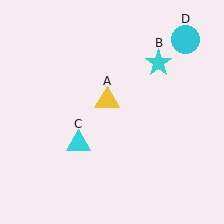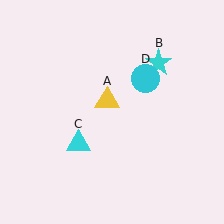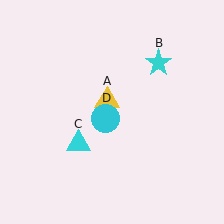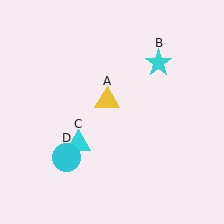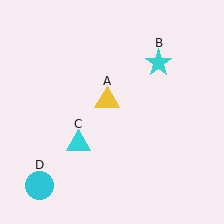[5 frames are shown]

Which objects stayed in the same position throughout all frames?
Yellow triangle (object A) and cyan star (object B) and cyan triangle (object C) remained stationary.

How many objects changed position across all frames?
1 object changed position: cyan circle (object D).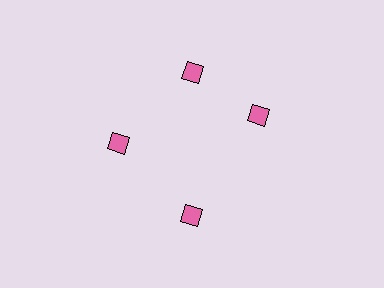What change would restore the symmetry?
The symmetry would be restored by rotating it back into even spacing with its neighbors so that all 4 diamonds sit at equal angles and equal distance from the center.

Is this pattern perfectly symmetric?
No. The 4 pink diamonds are arranged in a ring, but one element near the 3 o'clock position is rotated out of alignment along the ring, breaking the 4-fold rotational symmetry.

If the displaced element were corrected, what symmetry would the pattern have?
It would have 4-fold rotational symmetry — the pattern would map onto itself every 90 degrees.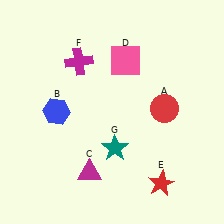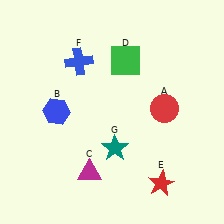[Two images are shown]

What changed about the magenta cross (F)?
In Image 1, F is magenta. In Image 2, it changed to blue.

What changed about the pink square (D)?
In Image 1, D is pink. In Image 2, it changed to green.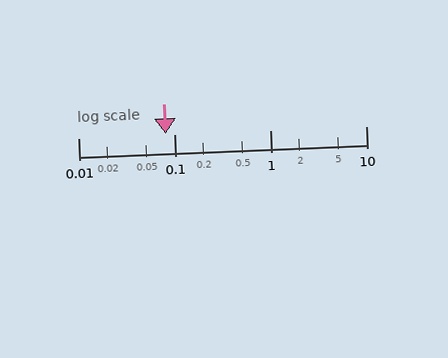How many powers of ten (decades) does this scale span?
The scale spans 3 decades, from 0.01 to 10.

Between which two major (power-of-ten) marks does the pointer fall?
The pointer is between 0.01 and 0.1.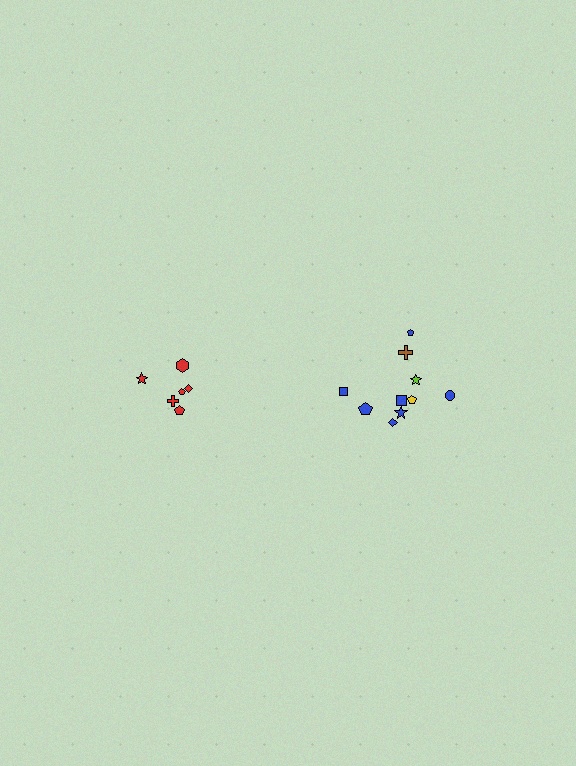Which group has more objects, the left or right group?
The right group.